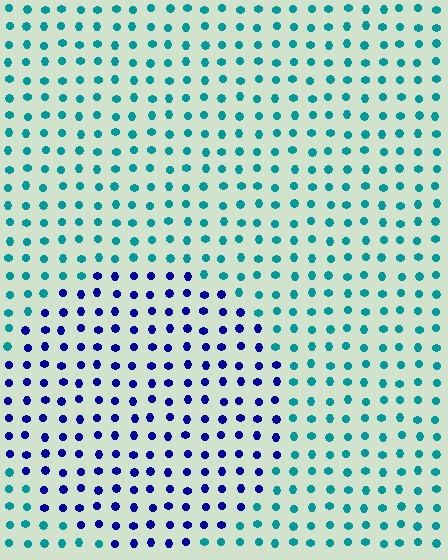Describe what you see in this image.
The image is filled with small teal elements in a uniform arrangement. A circle-shaped region is visible where the elements are tinted to a slightly different hue, forming a subtle color boundary.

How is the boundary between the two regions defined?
The boundary is defined purely by a slight shift in hue (about 58 degrees). Spacing, size, and orientation are identical on both sides.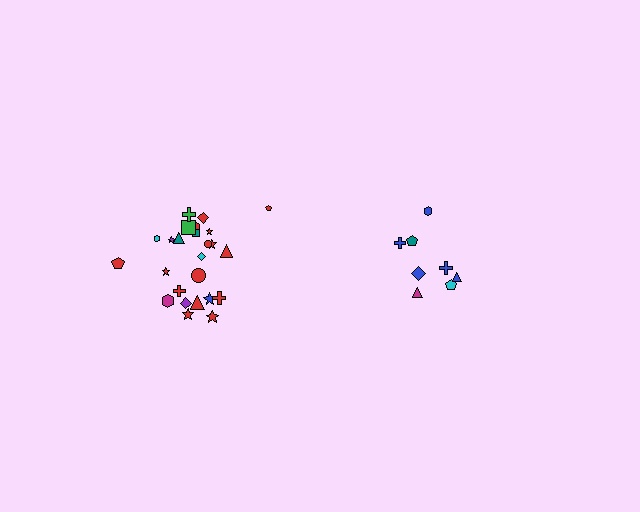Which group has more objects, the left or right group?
The left group.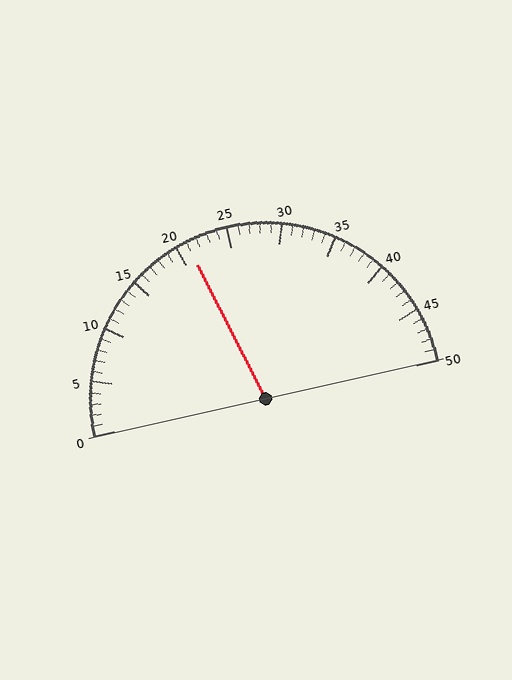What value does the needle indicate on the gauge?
The needle indicates approximately 21.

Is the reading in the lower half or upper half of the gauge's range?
The reading is in the lower half of the range (0 to 50).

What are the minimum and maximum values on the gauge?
The gauge ranges from 0 to 50.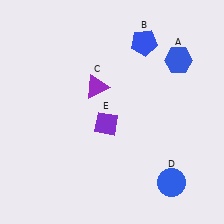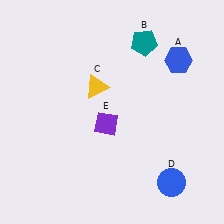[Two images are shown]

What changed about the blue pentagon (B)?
In Image 1, B is blue. In Image 2, it changed to teal.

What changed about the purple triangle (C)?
In Image 1, C is purple. In Image 2, it changed to yellow.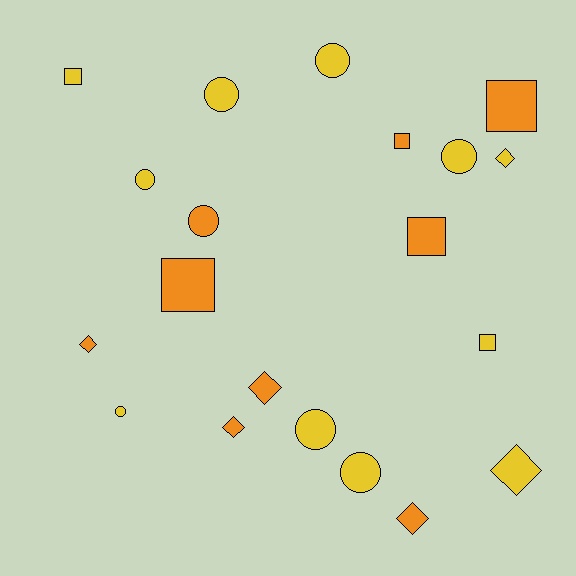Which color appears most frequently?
Yellow, with 11 objects.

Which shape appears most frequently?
Circle, with 8 objects.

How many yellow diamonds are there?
There are 2 yellow diamonds.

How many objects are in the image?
There are 20 objects.